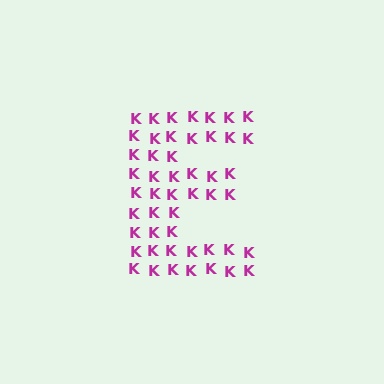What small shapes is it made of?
It is made of small letter K's.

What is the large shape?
The large shape is the letter E.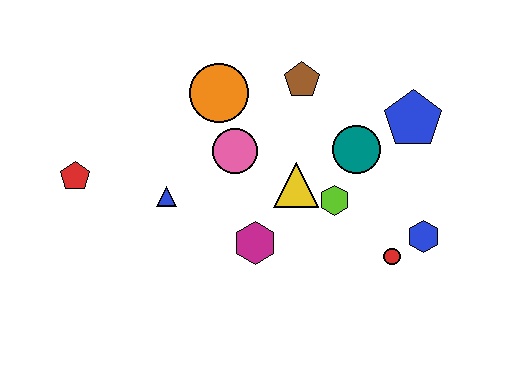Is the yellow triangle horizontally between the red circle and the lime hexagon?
No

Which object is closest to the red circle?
The blue hexagon is closest to the red circle.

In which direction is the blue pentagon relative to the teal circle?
The blue pentagon is to the right of the teal circle.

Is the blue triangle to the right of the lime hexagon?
No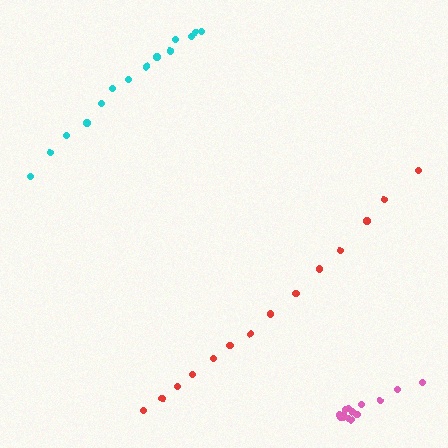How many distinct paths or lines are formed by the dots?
There are 3 distinct paths.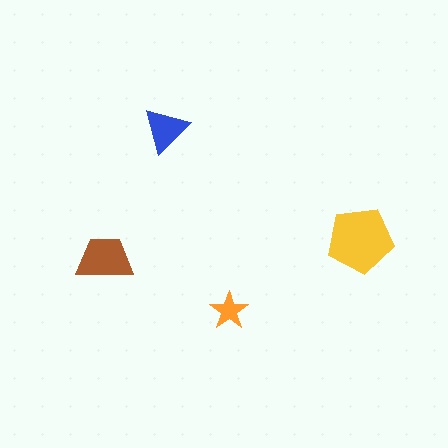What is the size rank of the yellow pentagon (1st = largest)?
1st.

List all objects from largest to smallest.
The yellow pentagon, the brown trapezoid, the blue triangle, the orange star.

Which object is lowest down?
The orange star is bottommost.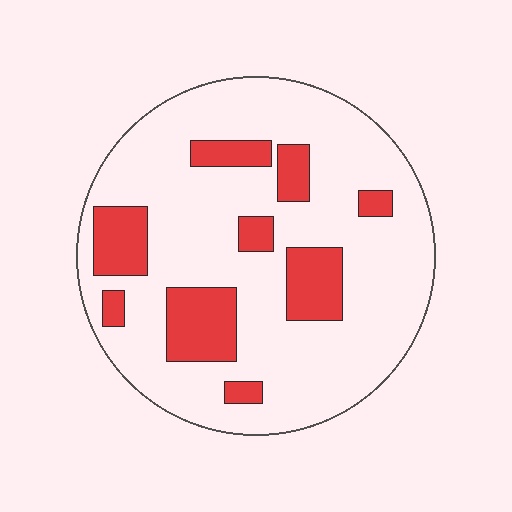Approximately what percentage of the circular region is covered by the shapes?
Approximately 20%.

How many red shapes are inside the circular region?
9.